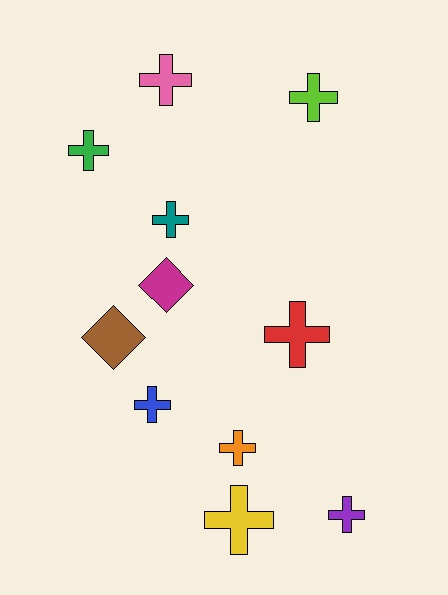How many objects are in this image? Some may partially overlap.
There are 11 objects.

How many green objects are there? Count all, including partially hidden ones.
There is 1 green object.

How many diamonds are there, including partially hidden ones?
There are 2 diamonds.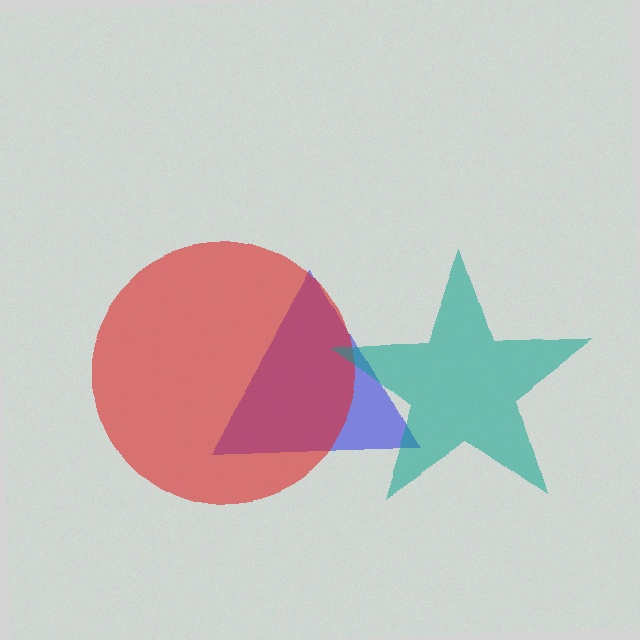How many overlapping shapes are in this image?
There are 3 overlapping shapes in the image.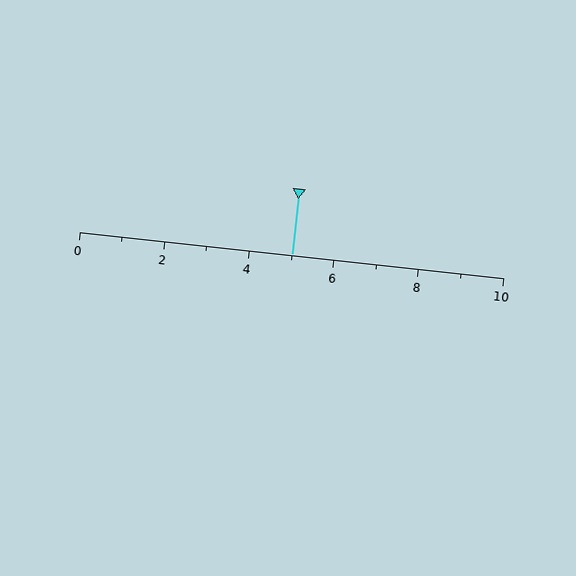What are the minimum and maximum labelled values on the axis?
The axis runs from 0 to 10.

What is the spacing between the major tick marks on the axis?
The major ticks are spaced 2 apart.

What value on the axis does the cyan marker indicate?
The marker indicates approximately 5.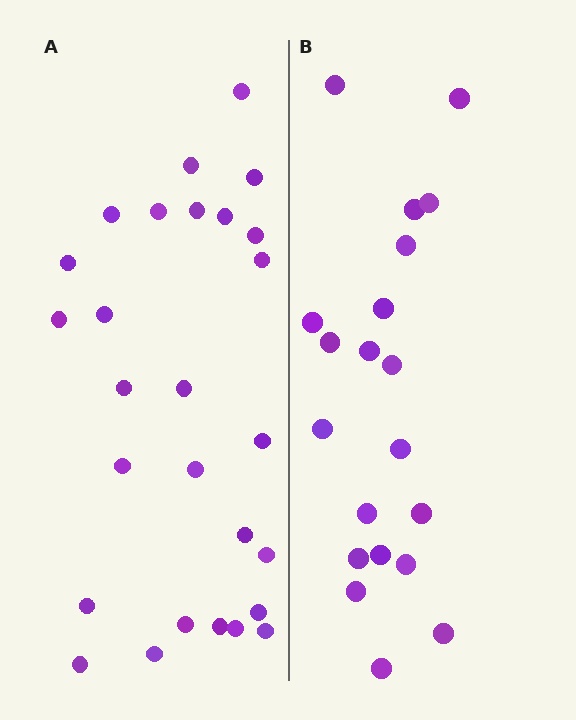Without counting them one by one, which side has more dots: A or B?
Region A (the left region) has more dots.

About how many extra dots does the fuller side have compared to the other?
Region A has roughly 8 or so more dots than region B.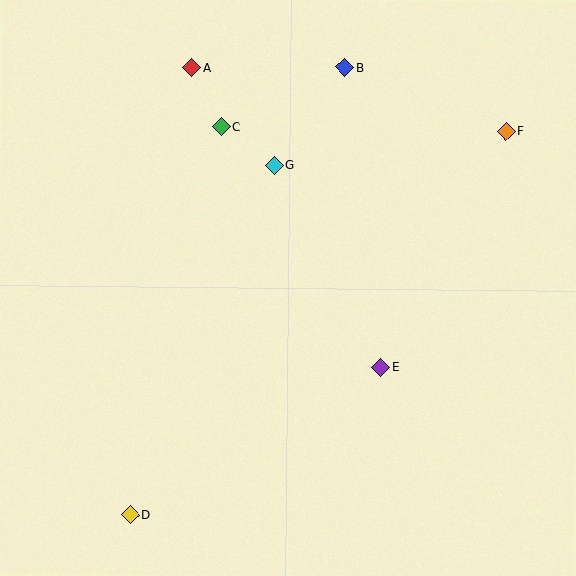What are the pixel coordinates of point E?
Point E is at (381, 367).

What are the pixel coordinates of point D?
Point D is at (130, 515).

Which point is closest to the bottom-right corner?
Point E is closest to the bottom-right corner.